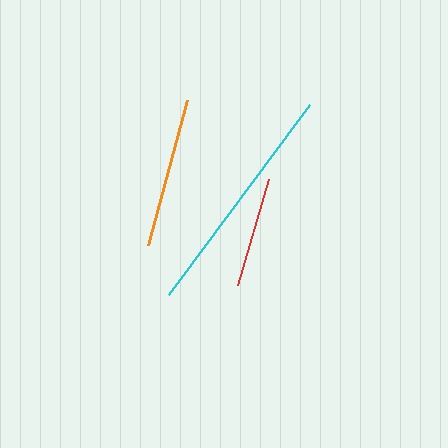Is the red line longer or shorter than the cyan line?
The cyan line is longer than the red line.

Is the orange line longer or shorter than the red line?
The orange line is longer than the red line.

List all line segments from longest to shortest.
From longest to shortest: cyan, orange, red.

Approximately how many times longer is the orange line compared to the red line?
The orange line is approximately 1.4 times the length of the red line.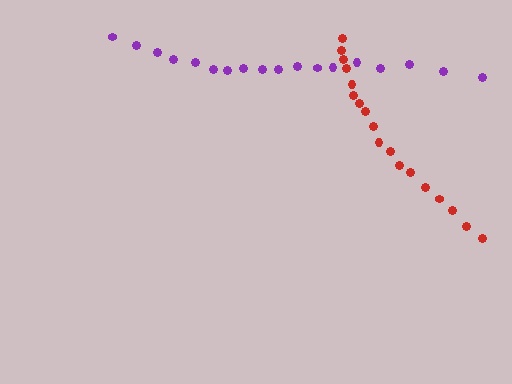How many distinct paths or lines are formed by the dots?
There are 2 distinct paths.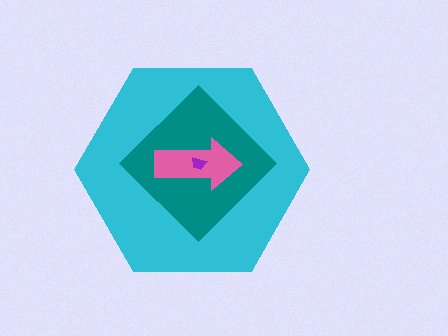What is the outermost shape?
The cyan hexagon.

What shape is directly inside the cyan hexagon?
The teal diamond.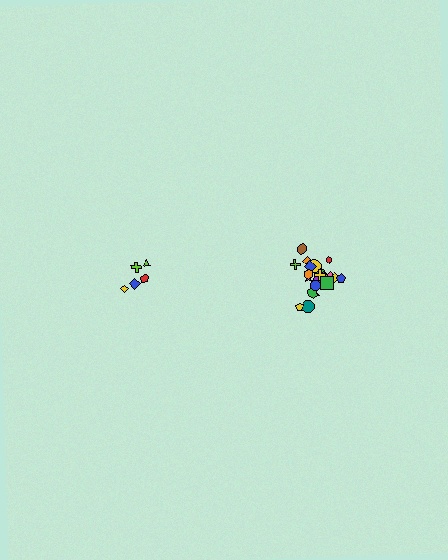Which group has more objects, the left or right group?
The right group.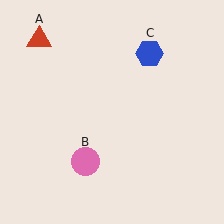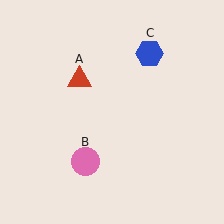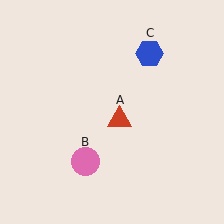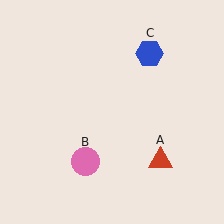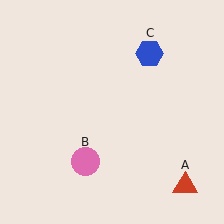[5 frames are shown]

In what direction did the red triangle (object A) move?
The red triangle (object A) moved down and to the right.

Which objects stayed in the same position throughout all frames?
Pink circle (object B) and blue hexagon (object C) remained stationary.